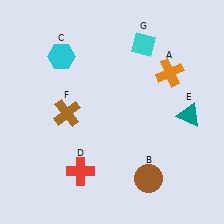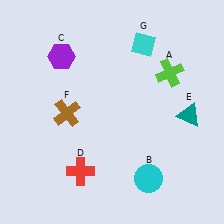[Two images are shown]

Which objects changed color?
A changed from orange to lime. B changed from brown to cyan. C changed from cyan to purple.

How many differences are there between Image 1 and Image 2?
There are 3 differences between the two images.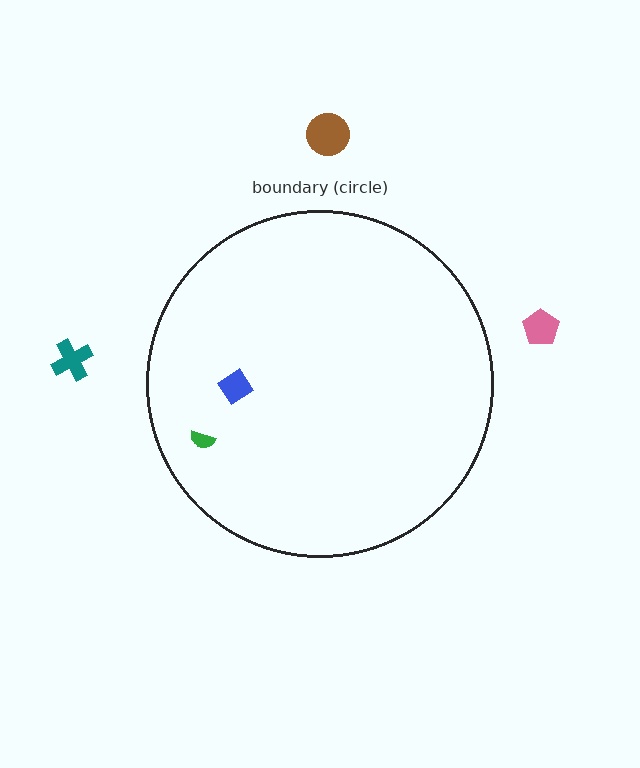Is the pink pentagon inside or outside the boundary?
Outside.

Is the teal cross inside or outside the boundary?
Outside.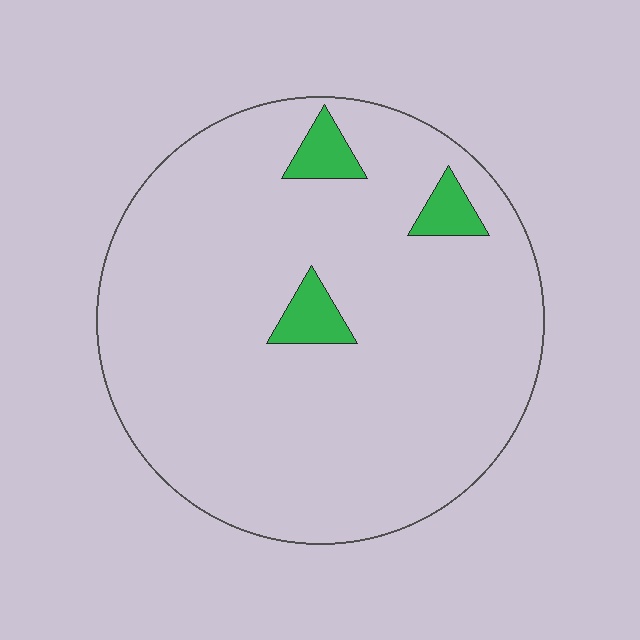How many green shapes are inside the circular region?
3.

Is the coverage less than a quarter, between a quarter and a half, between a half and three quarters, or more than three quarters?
Less than a quarter.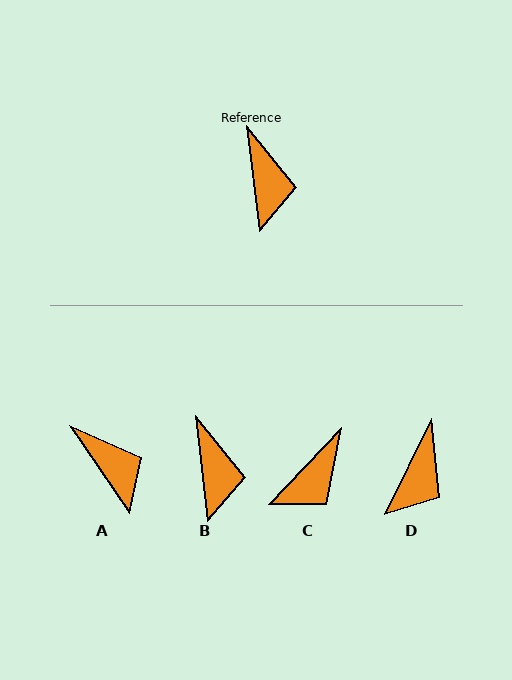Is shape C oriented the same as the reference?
No, it is off by about 50 degrees.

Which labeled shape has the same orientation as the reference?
B.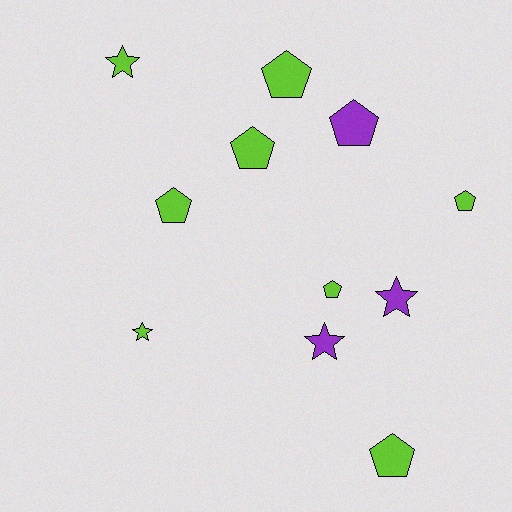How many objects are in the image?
There are 11 objects.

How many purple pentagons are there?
There is 1 purple pentagon.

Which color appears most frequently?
Lime, with 8 objects.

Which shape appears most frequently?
Pentagon, with 7 objects.